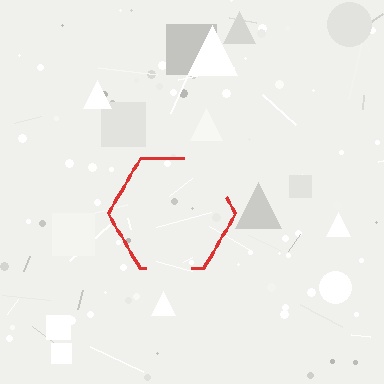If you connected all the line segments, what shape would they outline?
They would outline a hexagon.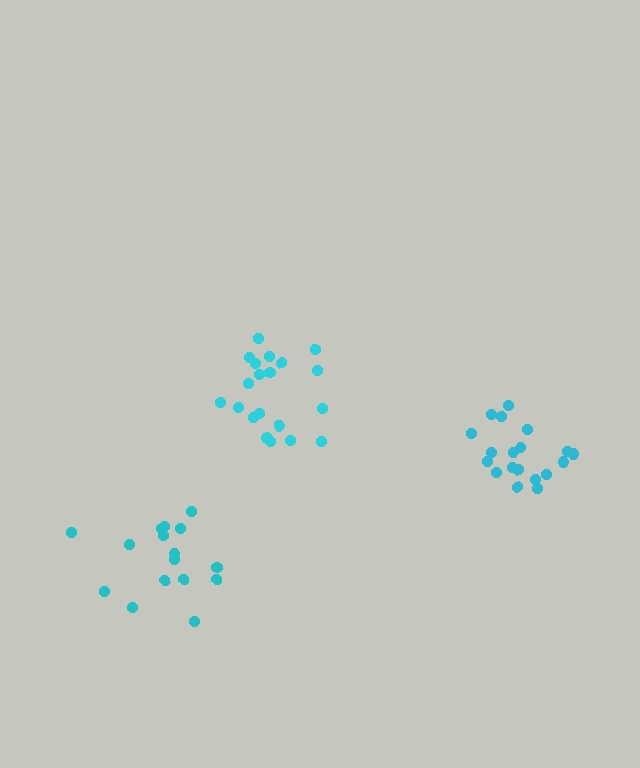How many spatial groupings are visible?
There are 3 spatial groupings.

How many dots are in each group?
Group 1: 20 dots, Group 2: 19 dots, Group 3: 16 dots (55 total).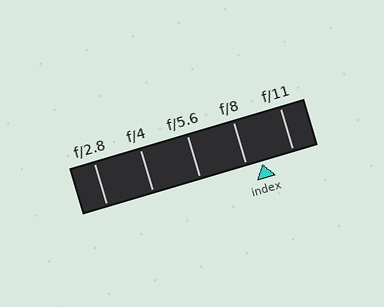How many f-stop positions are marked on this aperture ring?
There are 5 f-stop positions marked.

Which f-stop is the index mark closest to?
The index mark is closest to f/8.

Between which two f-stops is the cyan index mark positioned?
The index mark is between f/8 and f/11.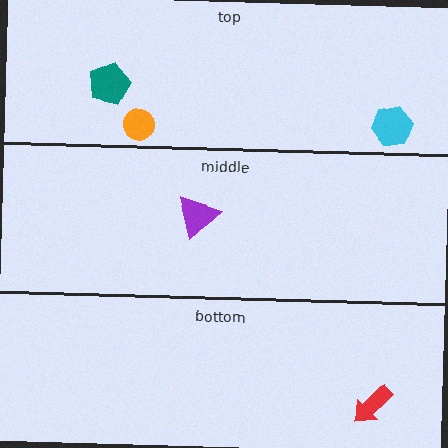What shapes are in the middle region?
The purple triangle.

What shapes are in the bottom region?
The red arrow.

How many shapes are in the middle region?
1.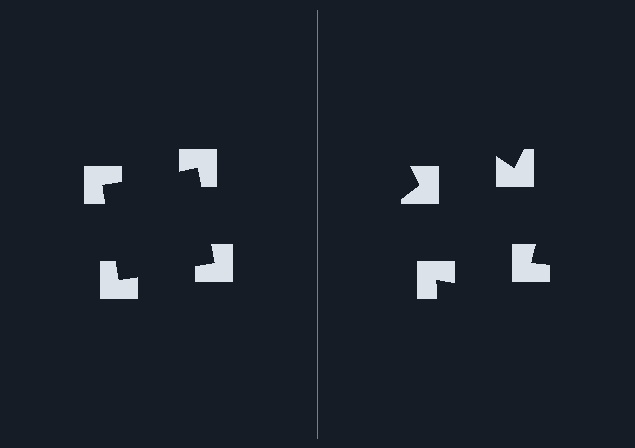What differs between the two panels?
The notched squares are positioned identically on both sides; only the wedge orientations differ. On the left they align to a square; on the right they are misaligned.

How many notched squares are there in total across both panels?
8 — 4 on each side.